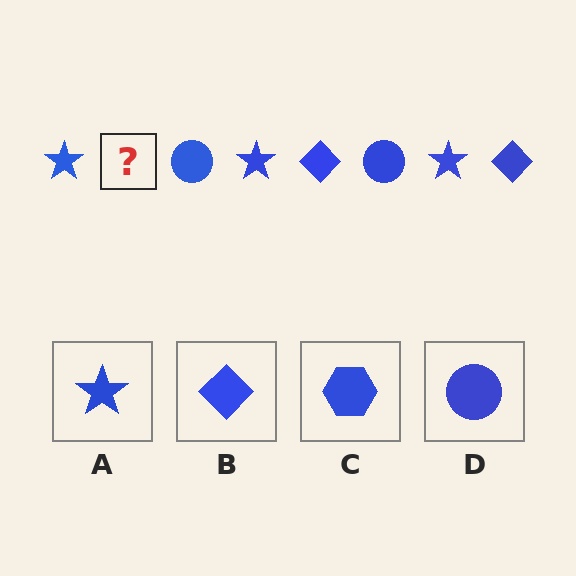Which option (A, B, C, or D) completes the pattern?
B.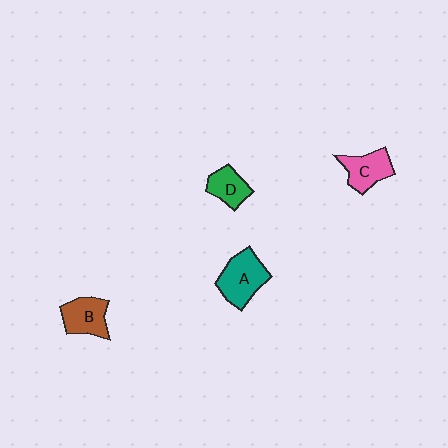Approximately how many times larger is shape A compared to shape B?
Approximately 1.2 times.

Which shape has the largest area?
Shape A (teal).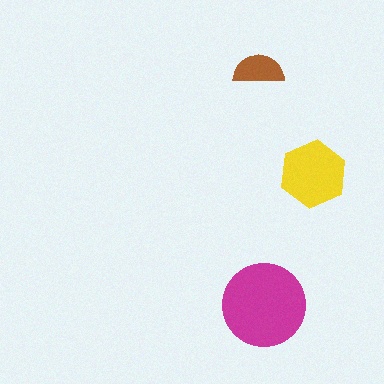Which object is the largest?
The magenta circle.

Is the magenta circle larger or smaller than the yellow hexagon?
Larger.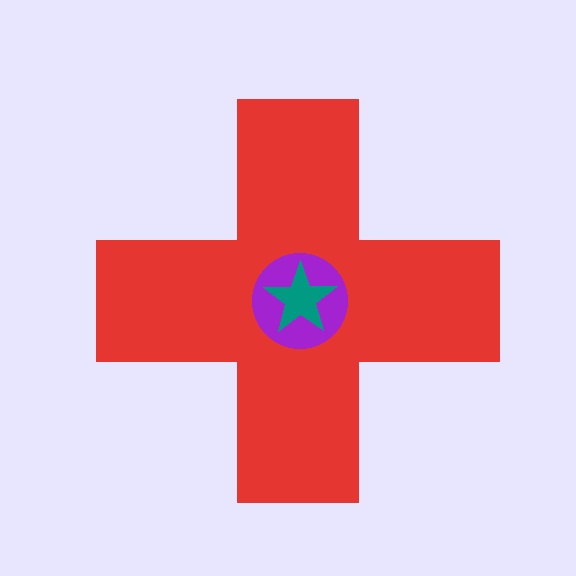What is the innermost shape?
The teal star.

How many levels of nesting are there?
3.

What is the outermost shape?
The red cross.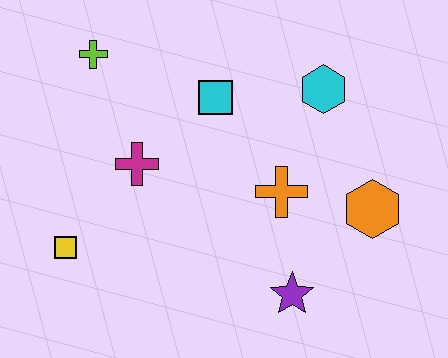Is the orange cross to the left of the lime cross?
No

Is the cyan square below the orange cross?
No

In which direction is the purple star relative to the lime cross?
The purple star is below the lime cross.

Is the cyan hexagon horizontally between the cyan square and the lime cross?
No